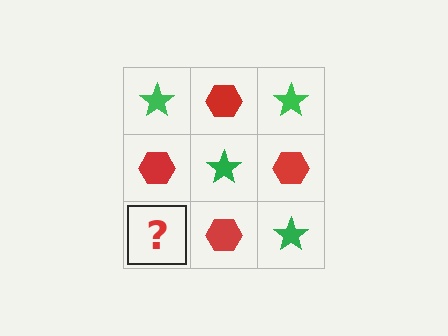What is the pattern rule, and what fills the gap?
The rule is that it alternates green star and red hexagon in a checkerboard pattern. The gap should be filled with a green star.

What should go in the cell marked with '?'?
The missing cell should contain a green star.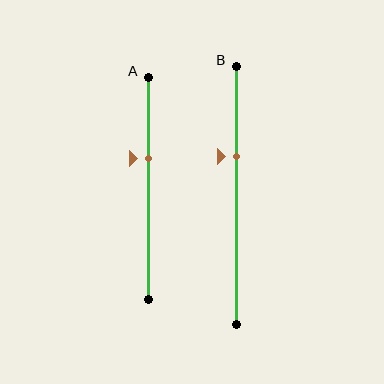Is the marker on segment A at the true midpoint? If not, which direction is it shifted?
No, the marker on segment A is shifted upward by about 14% of the segment length.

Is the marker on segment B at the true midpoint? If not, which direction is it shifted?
No, the marker on segment B is shifted upward by about 15% of the segment length.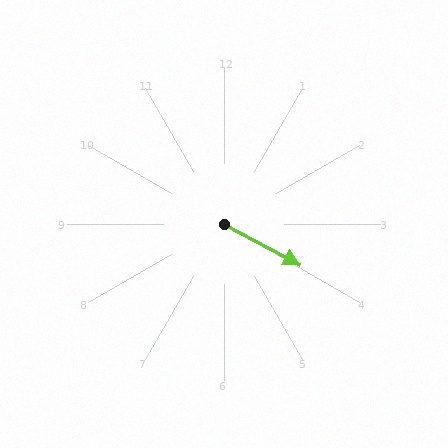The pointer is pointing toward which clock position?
Roughly 4 o'clock.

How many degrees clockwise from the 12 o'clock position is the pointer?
Approximately 118 degrees.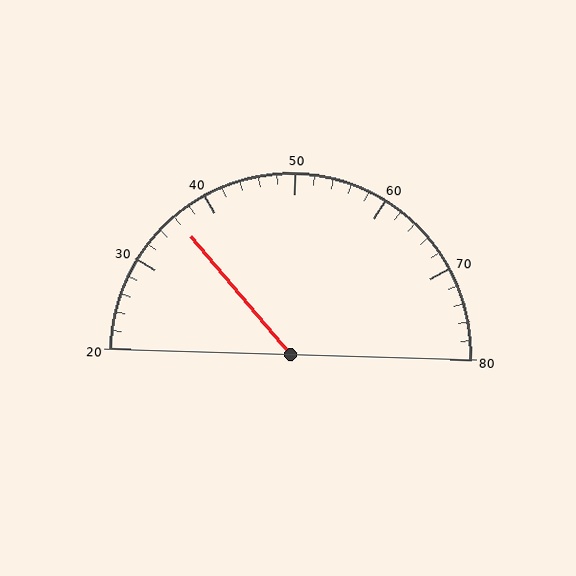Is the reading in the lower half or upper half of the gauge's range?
The reading is in the lower half of the range (20 to 80).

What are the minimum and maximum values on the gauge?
The gauge ranges from 20 to 80.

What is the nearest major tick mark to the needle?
The nearest major tick mark is 40.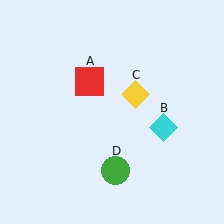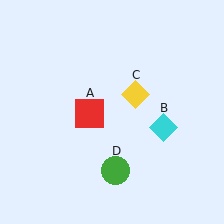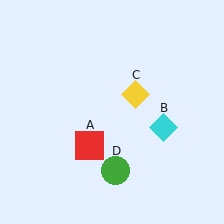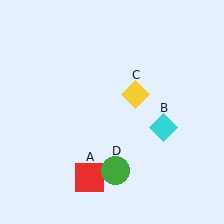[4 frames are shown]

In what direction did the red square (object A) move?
The red square (object A) moved down.